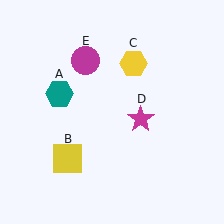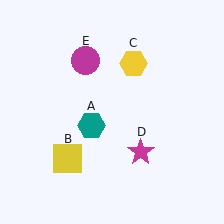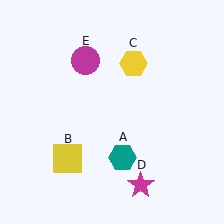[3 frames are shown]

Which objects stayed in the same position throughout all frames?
Yellow square (object B) and yellow hexagon (object C) and magenta circle (object E) remained stationary.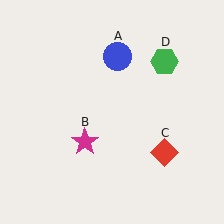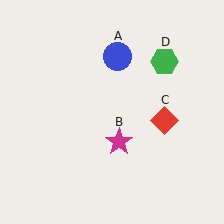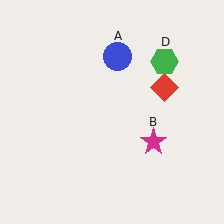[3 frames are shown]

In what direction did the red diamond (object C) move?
The red diamond (object C) moved up.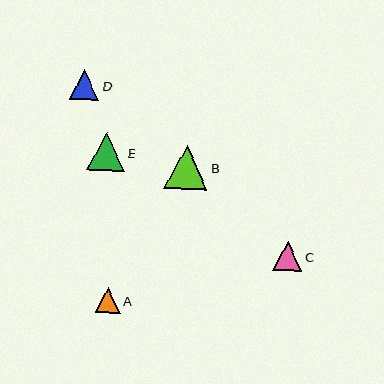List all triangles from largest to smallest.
From largest to smallest: B, E, D, C, A.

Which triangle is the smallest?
Triangle A is the smallest with a size of approximately 25 pixels.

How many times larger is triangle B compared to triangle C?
Triangle B is approximately 1.5 times the size of triangle C.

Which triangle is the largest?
Triangle B is the largest with a size of approximately 43 pixels.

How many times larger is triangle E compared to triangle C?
Triangle E is approximately 1.3 times the size of triangle C.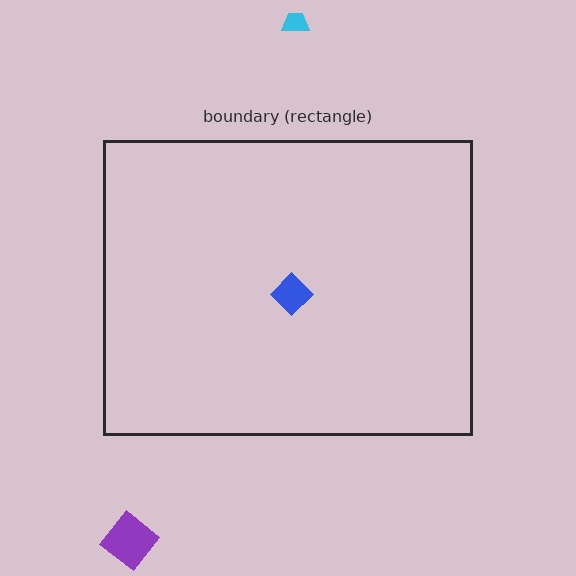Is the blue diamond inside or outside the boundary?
Inside.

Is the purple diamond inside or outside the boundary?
Outside.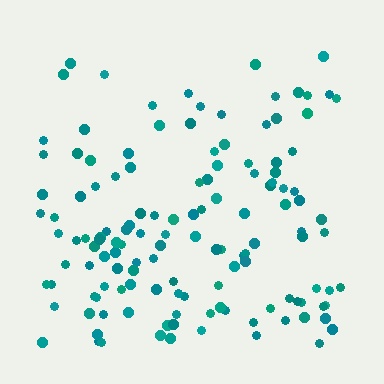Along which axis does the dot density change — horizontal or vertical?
Vertical.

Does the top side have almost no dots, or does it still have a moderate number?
Still a moderate number, just noticeably fewer than the bottom.